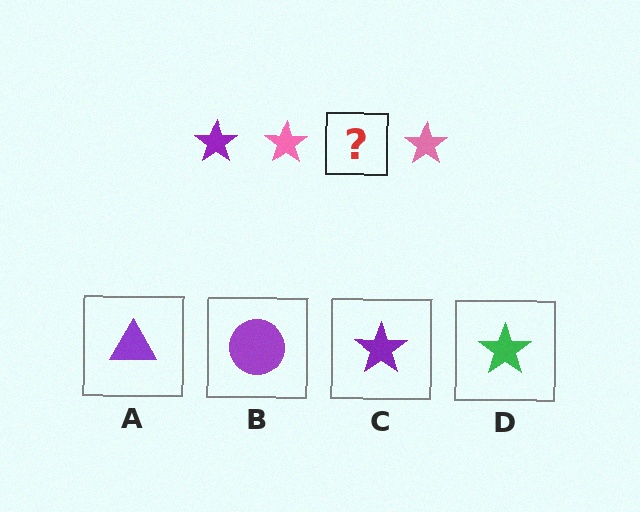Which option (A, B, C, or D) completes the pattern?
C.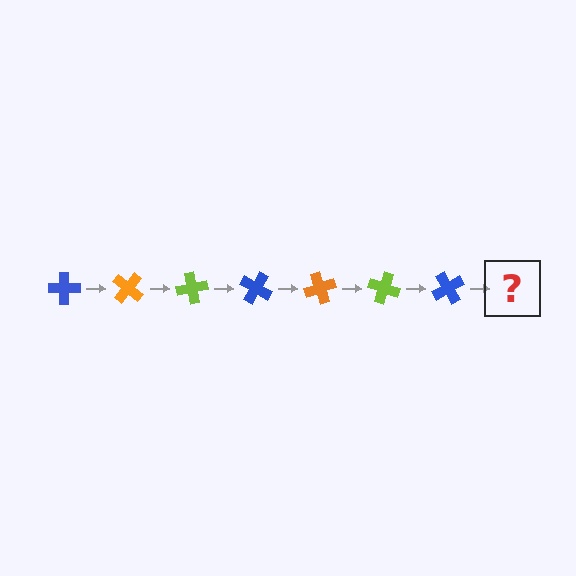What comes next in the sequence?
The next element should be an orange cross, rotated 280 degrees from the start.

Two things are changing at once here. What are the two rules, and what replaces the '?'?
The two rules are that it rotates 40 degrees each step and the color cycles through blue, orange, and lime. The '?' should be an orange cross, rotated 280 degrees from the start.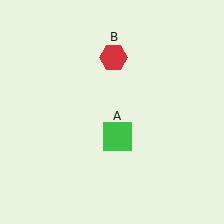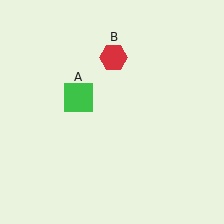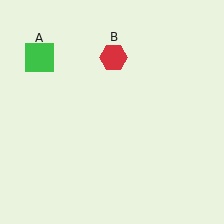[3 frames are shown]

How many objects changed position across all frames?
1 object changed position: green square (object A).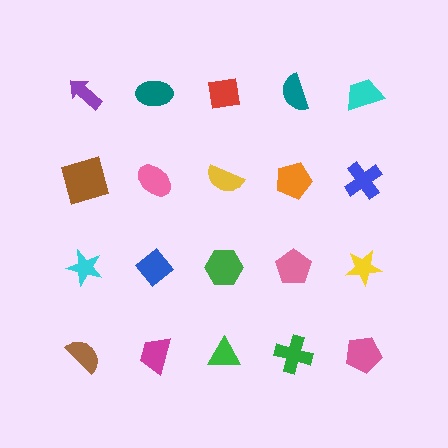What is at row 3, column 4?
A pink pentagon.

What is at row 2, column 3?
A yellow semicircle.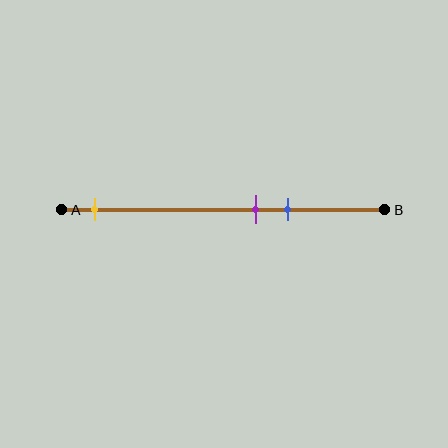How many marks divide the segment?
There are 3 marks dividing the segment.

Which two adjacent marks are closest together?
The purple and blue marks are the closest adjacent pair.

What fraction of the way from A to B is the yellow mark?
The yellow mark is approximately 10% (0.1) of the way from A to B.